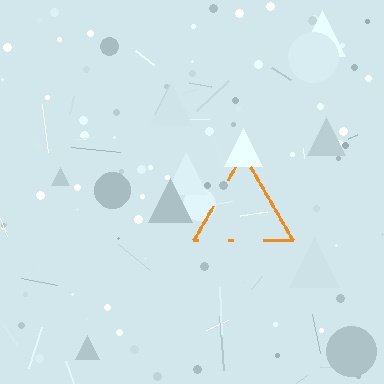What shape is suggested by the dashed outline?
The dashed outline suggests a triangle.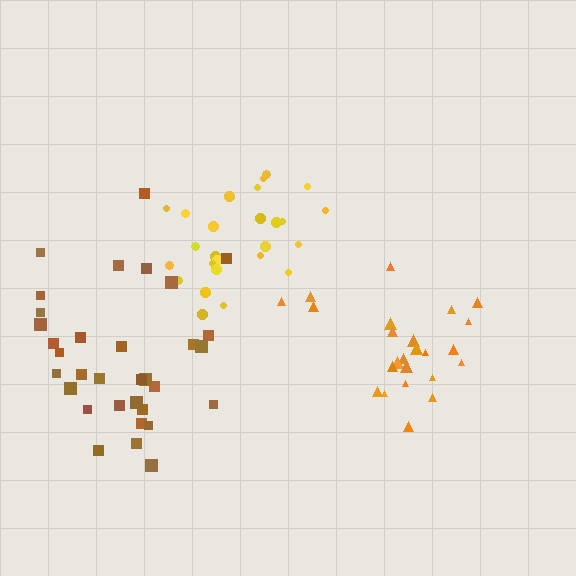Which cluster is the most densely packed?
Yellow.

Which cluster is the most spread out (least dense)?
Brown.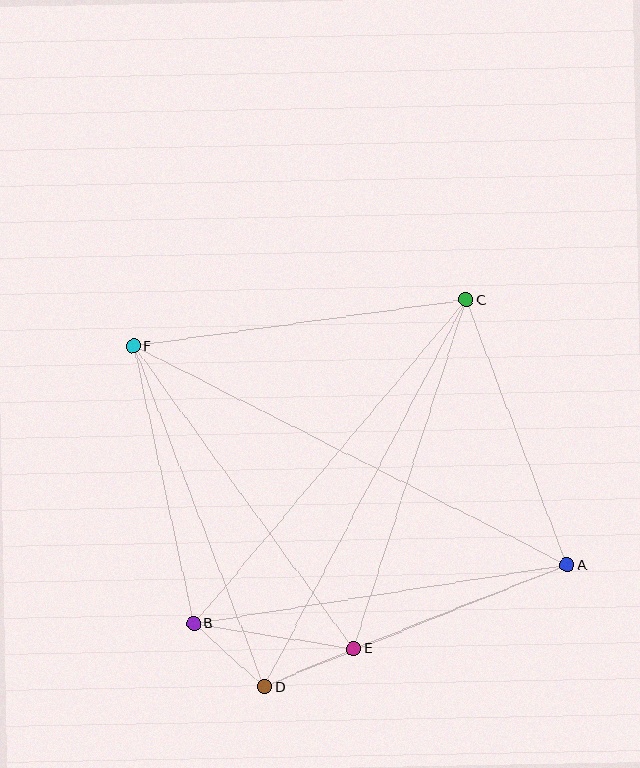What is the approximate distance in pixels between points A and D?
The distance between A and D is approximately 327 pixels.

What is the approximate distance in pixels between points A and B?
The distance between A and B is approximately 378 pixels.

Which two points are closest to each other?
Points B and D are closest to each other.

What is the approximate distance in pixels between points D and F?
The distance between D and F is approximately 365 pixels.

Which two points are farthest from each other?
Points A and F are farthest from each other.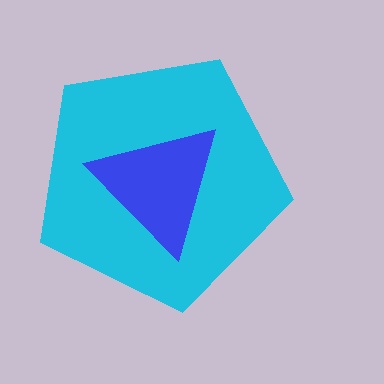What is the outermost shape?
The cyan pentagon.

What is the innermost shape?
The blue triangle.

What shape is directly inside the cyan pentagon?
The blue triangle.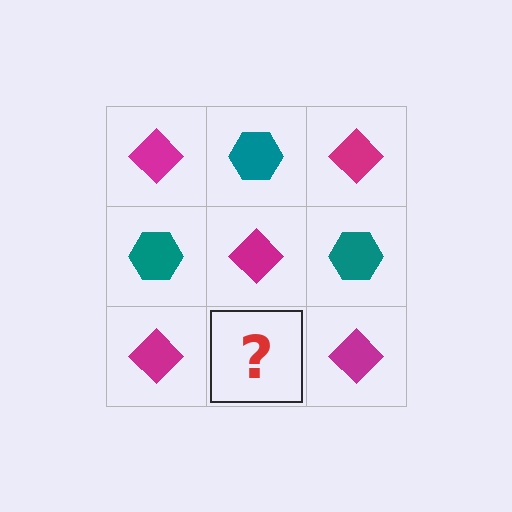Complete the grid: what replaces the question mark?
The question mark should be replaced with a teal hexagon.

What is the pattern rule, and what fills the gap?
The rule is that it alternates magenta diamond and teal hexagon in a checkerboard pattern. The gap should be filled with a teal hexagon.